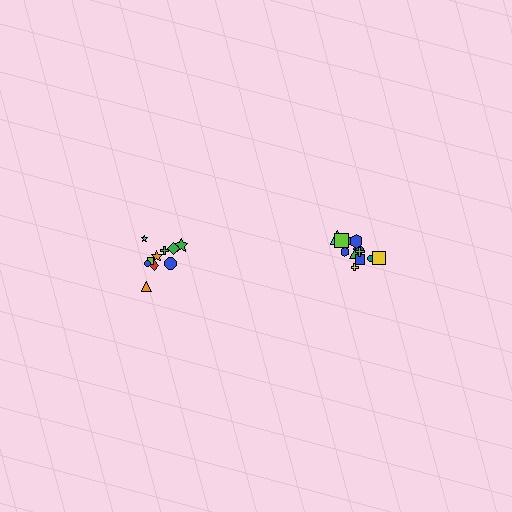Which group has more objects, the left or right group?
The right group.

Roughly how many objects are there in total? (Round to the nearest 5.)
Roughly 20 objects in total.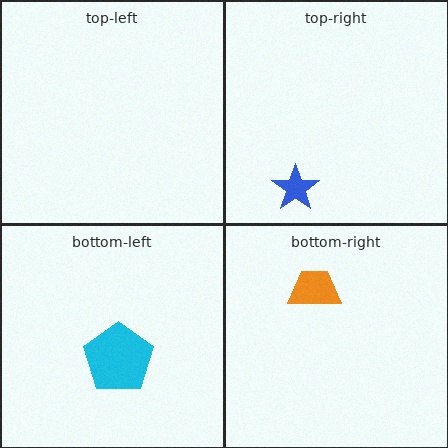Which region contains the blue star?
The top-right region.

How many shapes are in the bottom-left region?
1.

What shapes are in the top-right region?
The blue star.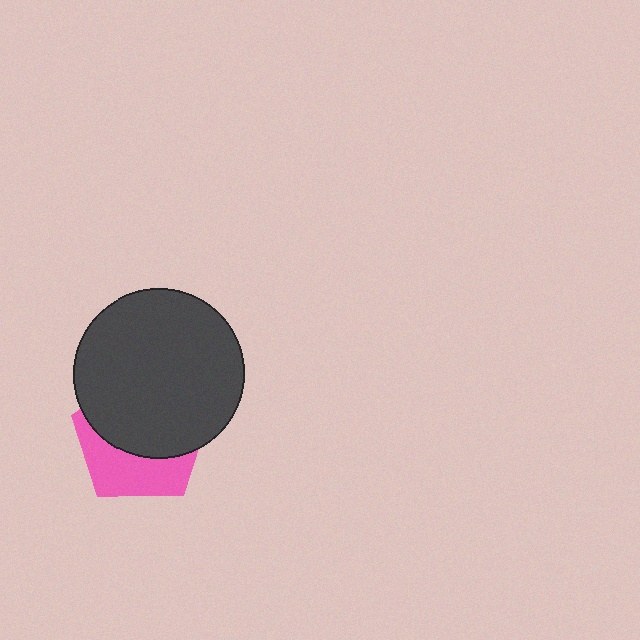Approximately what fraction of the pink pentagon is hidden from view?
Roughly 61% of the pink pentagon is hidden behind the dark gray circle.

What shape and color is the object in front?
The object in front is a dark gray circle.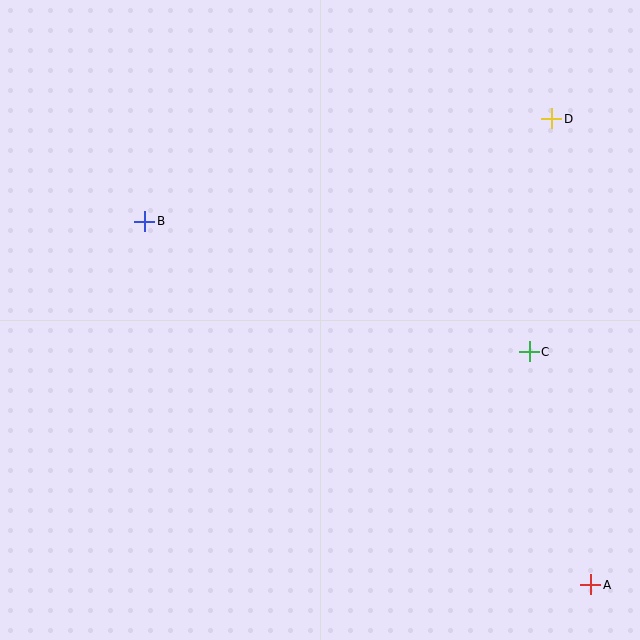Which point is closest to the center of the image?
Point B at (145, 221) is closest to the center.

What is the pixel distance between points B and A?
The distance between B and A is 575 pixels.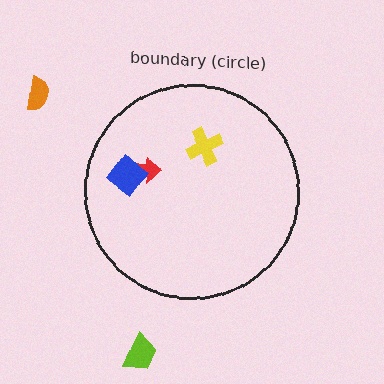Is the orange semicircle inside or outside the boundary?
Outside.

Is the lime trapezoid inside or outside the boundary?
Outside.